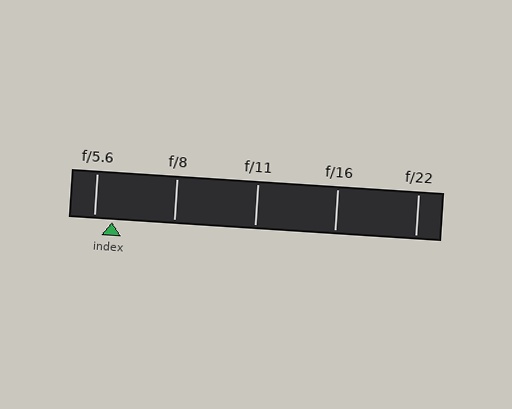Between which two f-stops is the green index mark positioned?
The index mark is between f/5.6 and f/8.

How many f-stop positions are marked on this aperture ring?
There are 5 f-stop positions marked.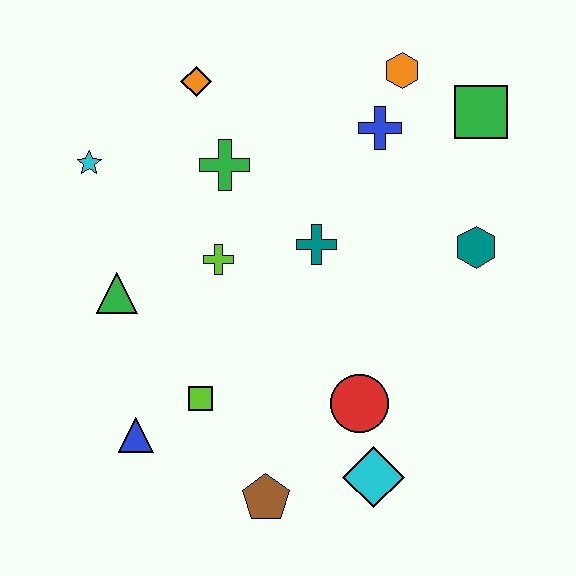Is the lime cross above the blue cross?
No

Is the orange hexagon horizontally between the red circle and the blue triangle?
No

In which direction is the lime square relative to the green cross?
The lime square is below the green cross.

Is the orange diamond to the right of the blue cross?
No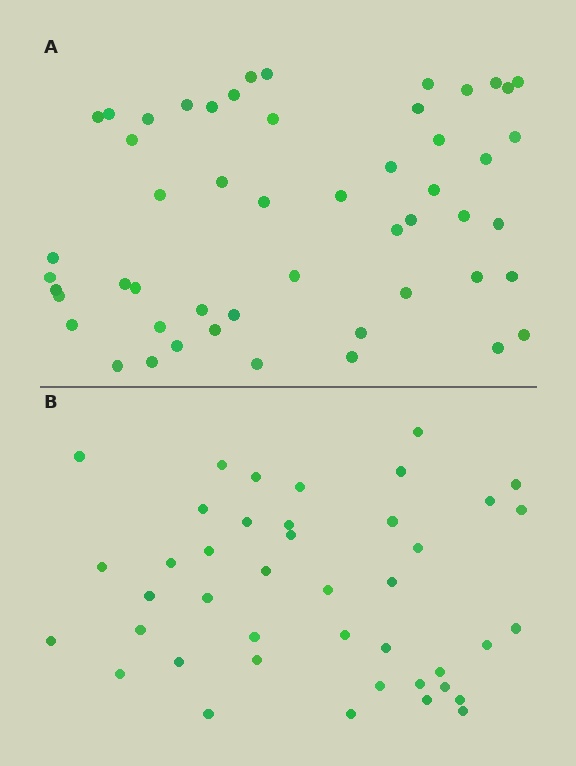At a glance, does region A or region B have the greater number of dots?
Region A (the top region) has more dots.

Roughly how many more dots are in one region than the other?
Region A has roughly 10 or so more dots than region B.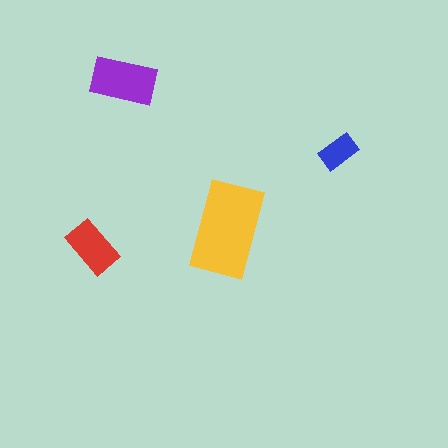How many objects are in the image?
There are 4 objects in the image.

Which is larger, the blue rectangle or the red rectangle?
The red one.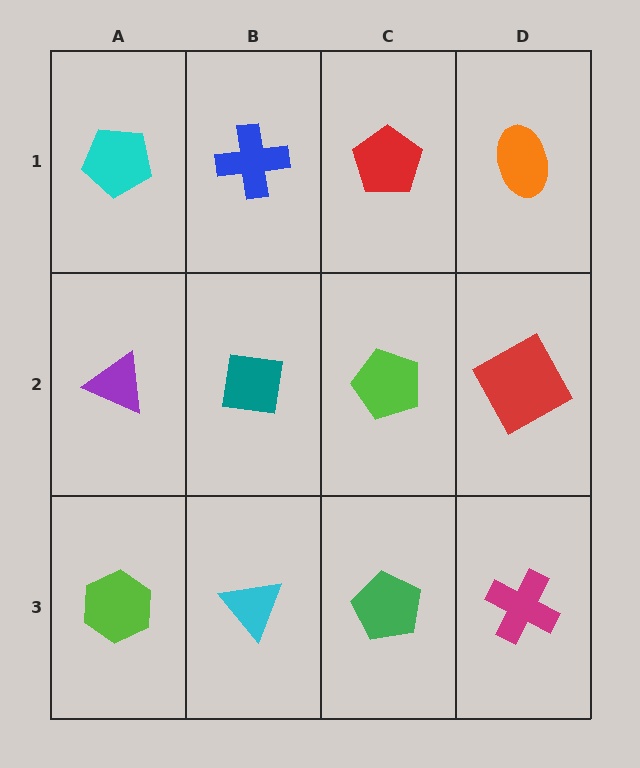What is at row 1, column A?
A cyan pentagon.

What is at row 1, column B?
A blue cross.